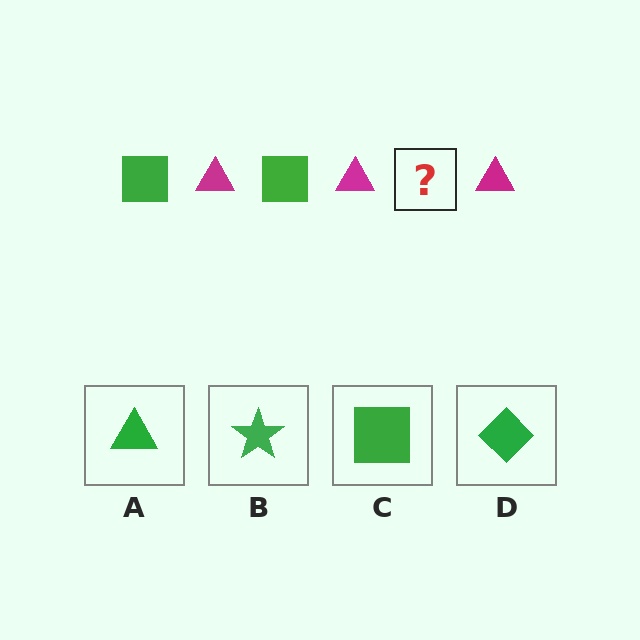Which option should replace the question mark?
Option C.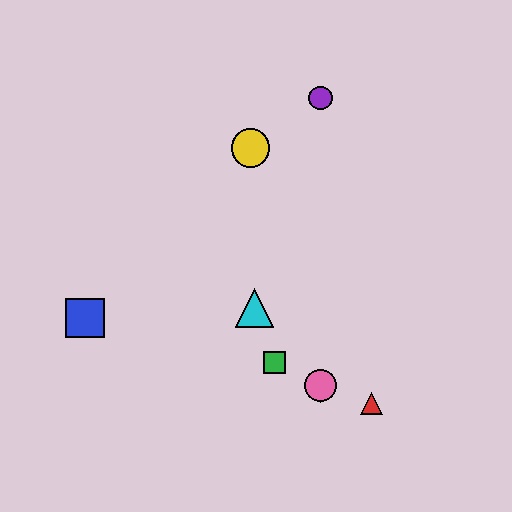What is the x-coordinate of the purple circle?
The purple circle is at x≈320.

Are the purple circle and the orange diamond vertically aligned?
Yes, both are at x≈320.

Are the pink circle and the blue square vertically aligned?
No, the pink circle is at x≈320 and the blue square is at x≈85.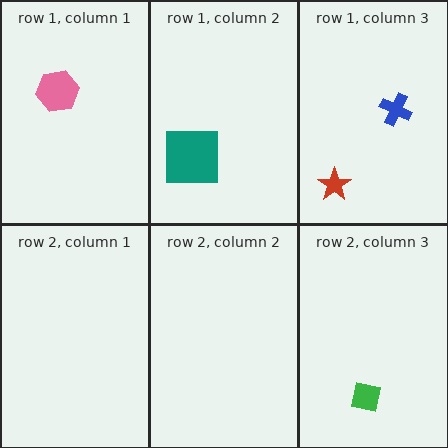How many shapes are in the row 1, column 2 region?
1.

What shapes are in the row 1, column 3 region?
The blue cross, the red star.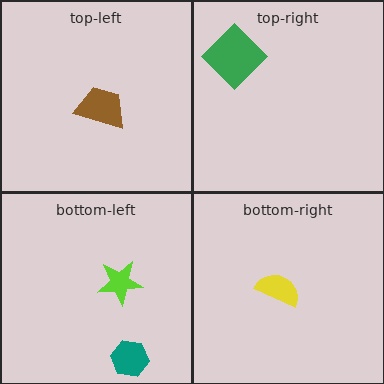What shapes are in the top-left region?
The brown trapezoid.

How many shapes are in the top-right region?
1.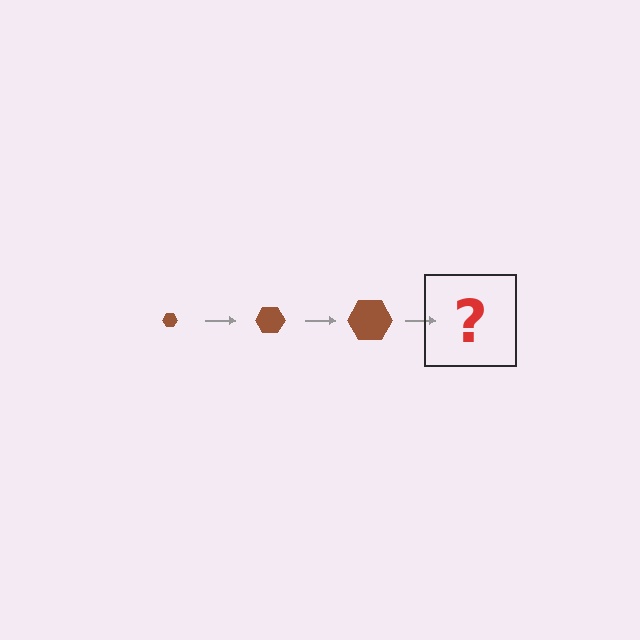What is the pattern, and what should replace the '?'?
The pattern is that the hexagon gets progressively larger each step. The '?' should be a brown hexagon, larger than the previous one.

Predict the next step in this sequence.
The next step is a brown hexagon, larger than the previous one.